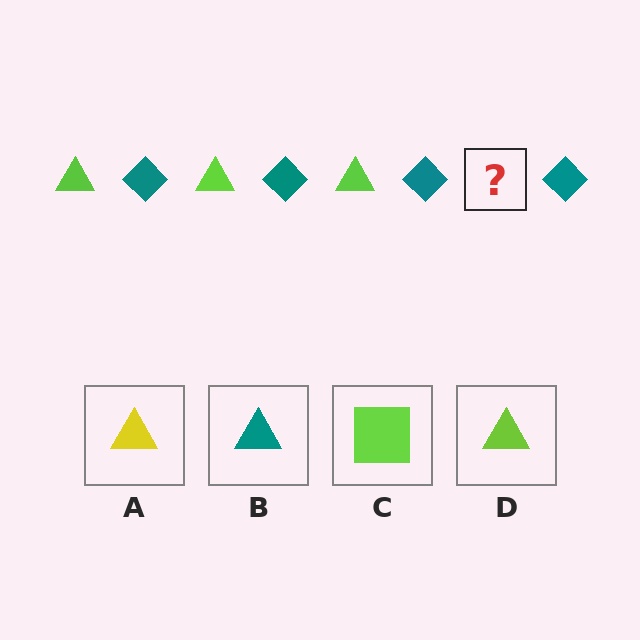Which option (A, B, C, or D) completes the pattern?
D.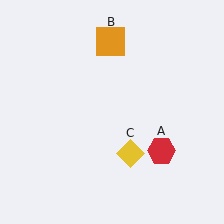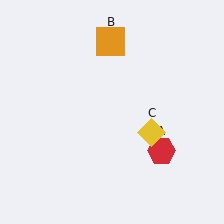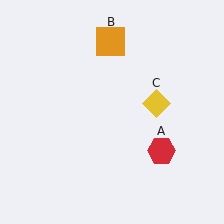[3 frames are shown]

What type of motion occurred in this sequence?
The yellow diamond (object C) rotated counterclockwise around the center of the scene.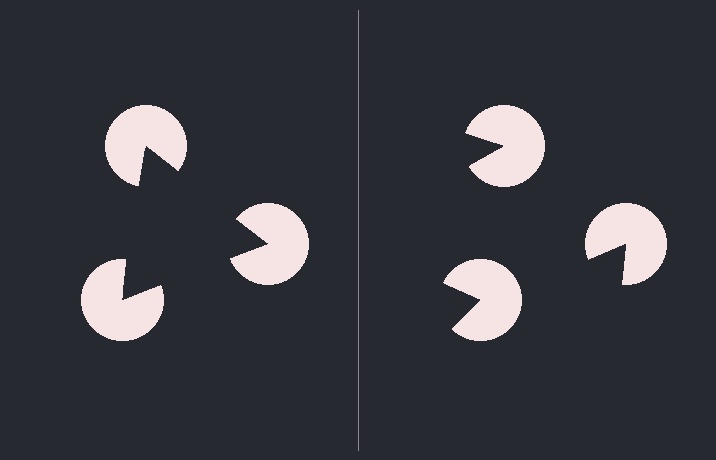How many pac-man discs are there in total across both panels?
6 — 3 on each side.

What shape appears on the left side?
An illusory triangle.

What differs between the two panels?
The pac-man discs are positioned identically on both sides; only the wedge orientations differ. On the left they align to a triangle; on the right they are misaligned.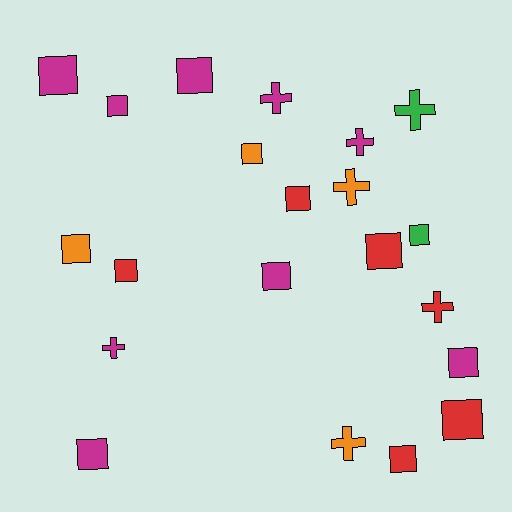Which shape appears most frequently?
Square, with 14 objects.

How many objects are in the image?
There are 21 objects.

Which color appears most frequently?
Magenta, with 9 objects.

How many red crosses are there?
There is 1 red cross.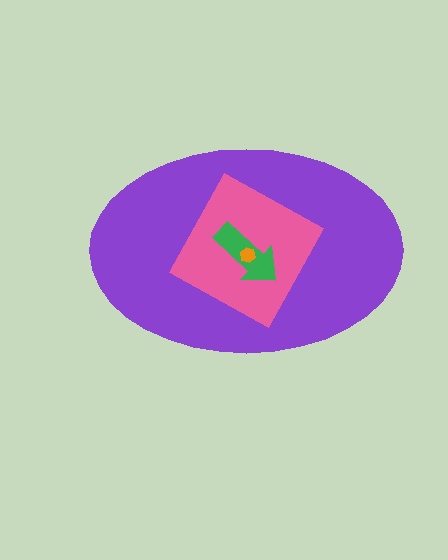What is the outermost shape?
The purple ellipse.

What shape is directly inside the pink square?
The green arrow.